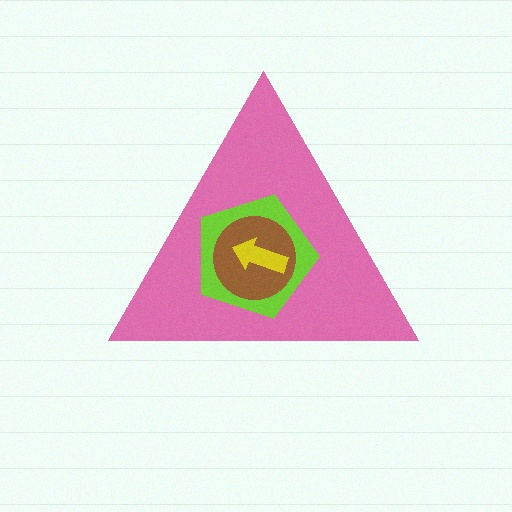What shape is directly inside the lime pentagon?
The brown circle.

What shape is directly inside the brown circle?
The yellow arrow.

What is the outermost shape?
The pink triangle.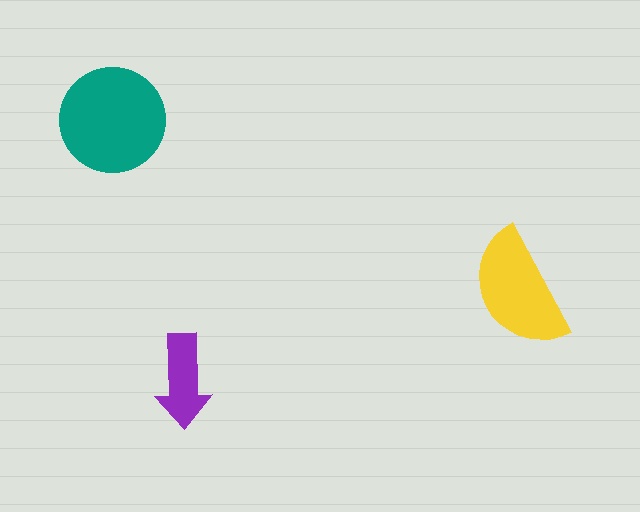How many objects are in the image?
There are 3 objects in the image.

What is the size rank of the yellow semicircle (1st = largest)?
2nd.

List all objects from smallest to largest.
The purple arrow, the yellow semicircle, the teal circle.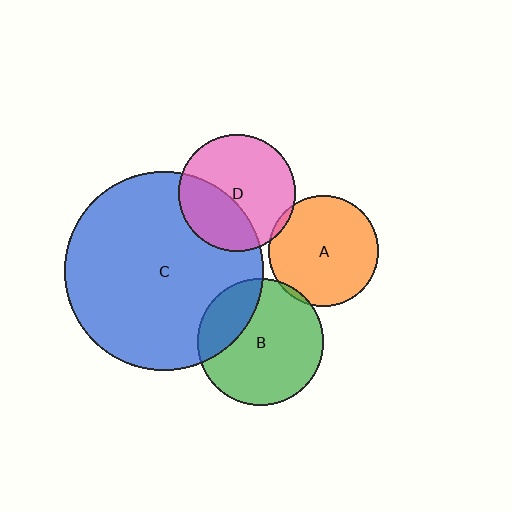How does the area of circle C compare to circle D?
Approximately 2.9 times.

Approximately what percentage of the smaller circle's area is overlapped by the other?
Approximately 35%.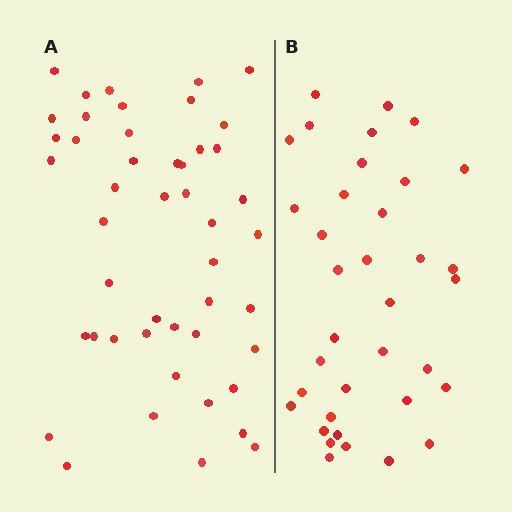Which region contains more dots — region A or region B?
Region A (the left region) has more dots.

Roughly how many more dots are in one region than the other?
Region A has roughly 12 or so more dots than region B.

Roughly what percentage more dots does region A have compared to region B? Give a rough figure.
About 30% more.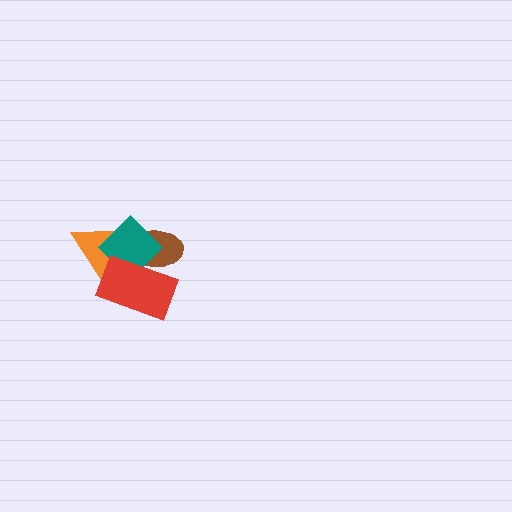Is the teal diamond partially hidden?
Yes, it is partially covered by another shape.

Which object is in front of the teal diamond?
The red rectangle is in front of the teal diamond.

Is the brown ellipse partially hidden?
Yes, it is partially covered by another shape.